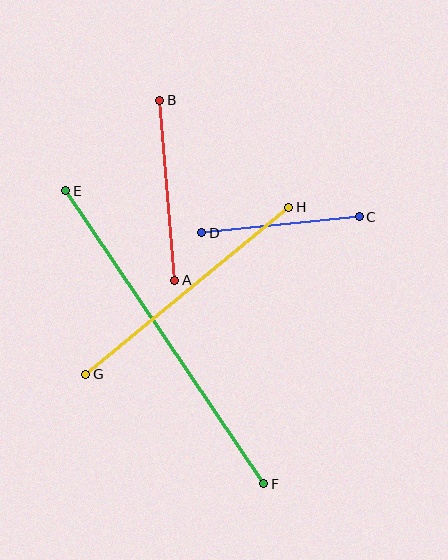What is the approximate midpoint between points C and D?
The midpoint is at approximately (281, 225) pixels.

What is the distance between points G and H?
The distance is approximately 263 pixels.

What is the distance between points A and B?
The distance is approximately 181 pixels.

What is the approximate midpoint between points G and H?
The midpoint is at approximately (187, 291) pixels.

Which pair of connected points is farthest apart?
Points E and F are farthest apart.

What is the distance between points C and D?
The distance is approximately 158 pixels.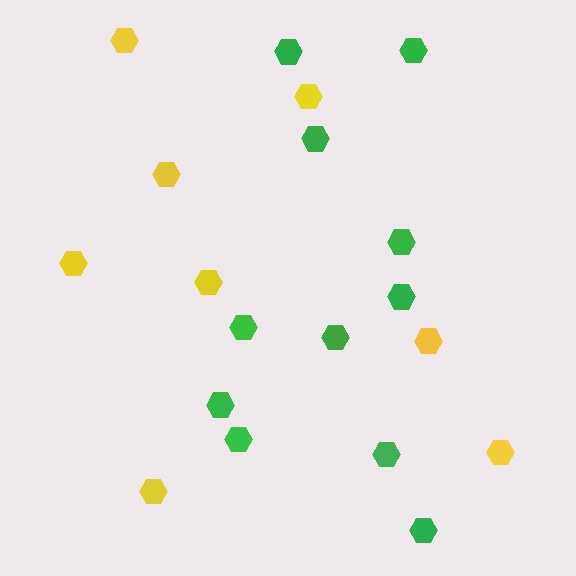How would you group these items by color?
There are 2 groups: one group of green hexagons (11) and one group of yellow hexagons (8).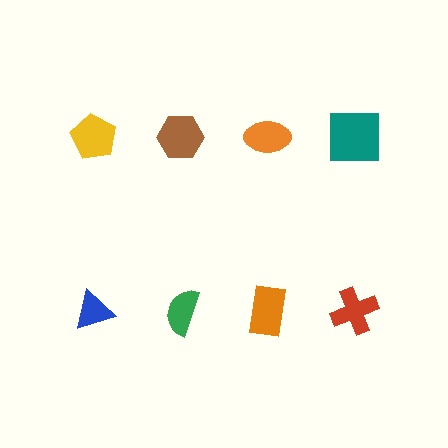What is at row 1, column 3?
An orange ellipse.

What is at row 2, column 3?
An orange rectangle.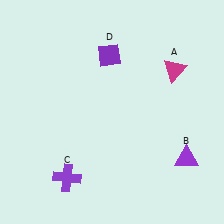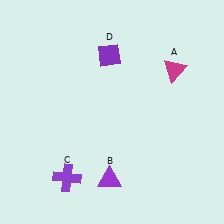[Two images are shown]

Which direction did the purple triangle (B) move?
The purple triangle (B) moved left.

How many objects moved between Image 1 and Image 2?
1 object moved between the two images.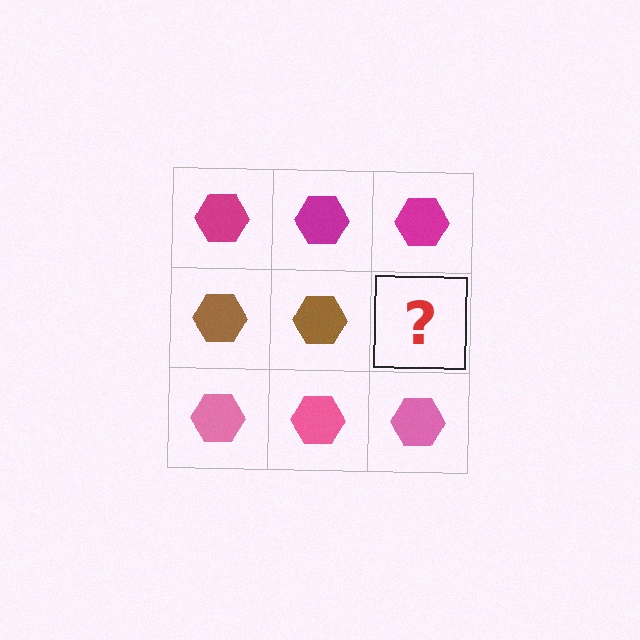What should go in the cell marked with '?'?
The missing cell should contain a brown hexagon.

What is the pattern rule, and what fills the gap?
The rule is that each row has a consistent color. The gap should be filled with a brown hexagon.